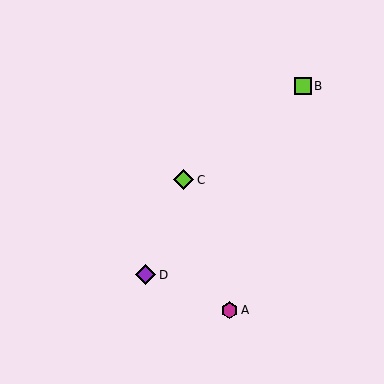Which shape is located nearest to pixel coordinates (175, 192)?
The lime diamond (labeled C) at (184, 180) is nearest to that location.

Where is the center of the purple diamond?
The center of the purple diamond is at (145, 275).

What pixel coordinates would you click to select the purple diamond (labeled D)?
Click at (145, 275) to select the purple diamond D.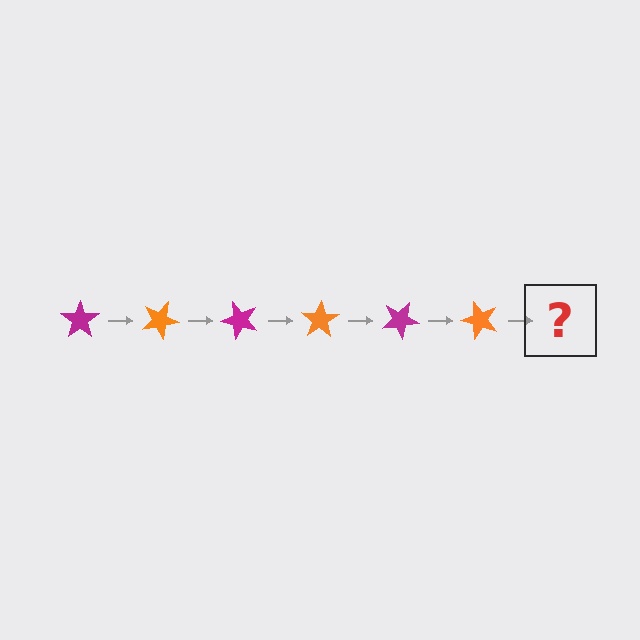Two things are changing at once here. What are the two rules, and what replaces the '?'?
The two rules are that it rotates 25 degrees each step and the color cycles through magenta and orange. The '?' should be a magenta star, rotated 150 degrees from the start.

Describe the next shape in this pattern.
It should be a magenta star, rotated 150 degrees from the start.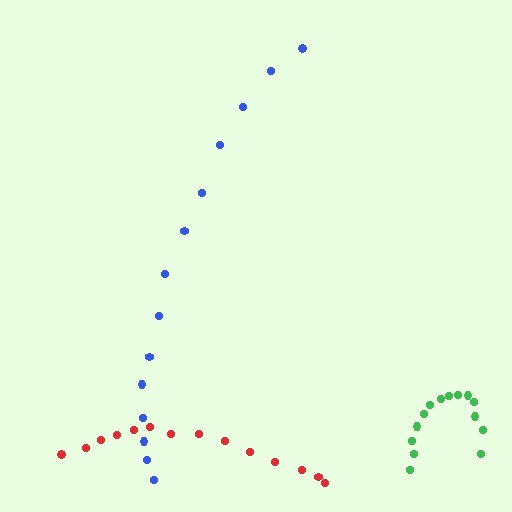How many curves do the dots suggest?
There are 3 distinct paths.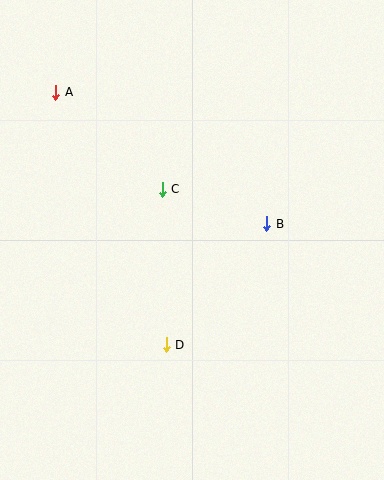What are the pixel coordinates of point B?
Point B is at (267, 224).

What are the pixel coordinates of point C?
Point C is at (162, 189).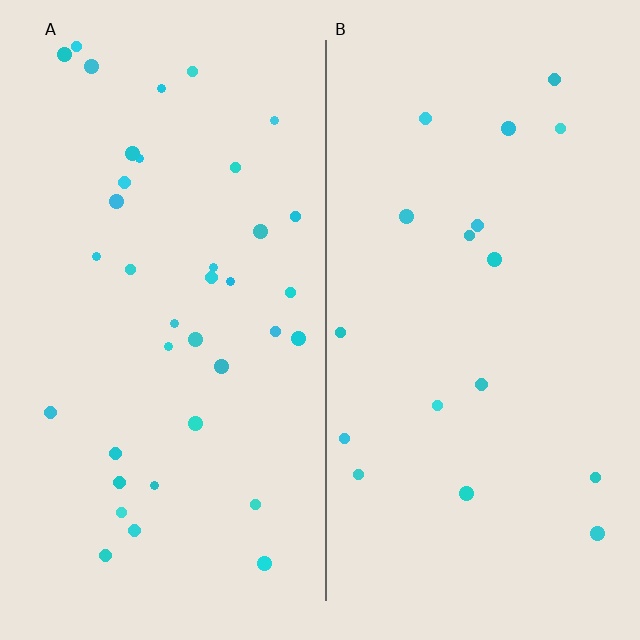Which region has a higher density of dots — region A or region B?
A (the left).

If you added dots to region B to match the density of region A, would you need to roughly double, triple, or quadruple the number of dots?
Approximately double.